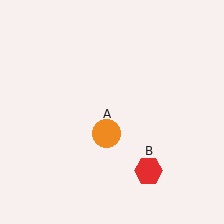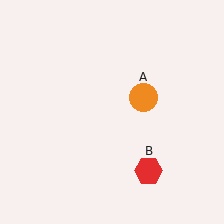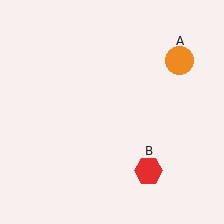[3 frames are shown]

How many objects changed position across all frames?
1 object changed position: orange circle (object A).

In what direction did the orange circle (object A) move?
The orange circle (object A) moved up and to the right.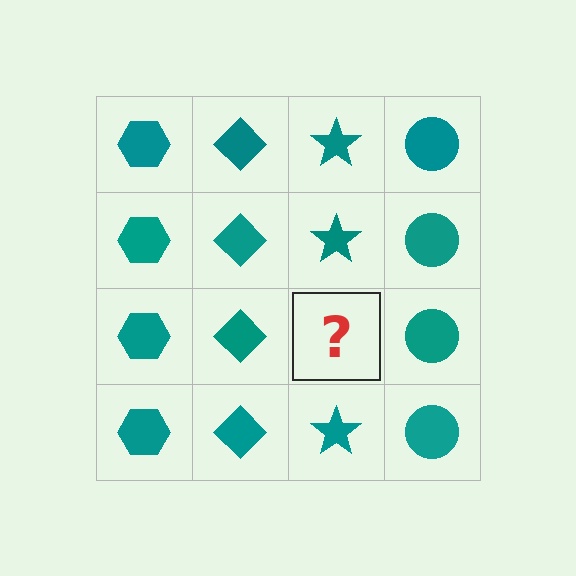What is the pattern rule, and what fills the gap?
The rule is that each column has a consistent shape. The gap should be filled with a teal star.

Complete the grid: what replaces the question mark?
The question mark should be replaced with a teal star.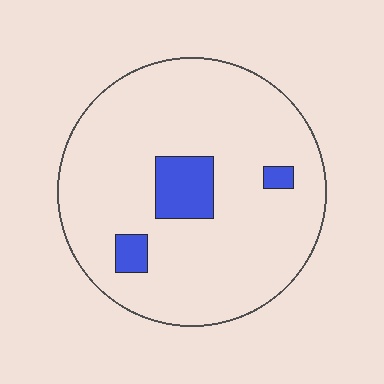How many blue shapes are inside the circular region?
3.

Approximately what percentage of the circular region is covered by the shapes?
Approximately 10%.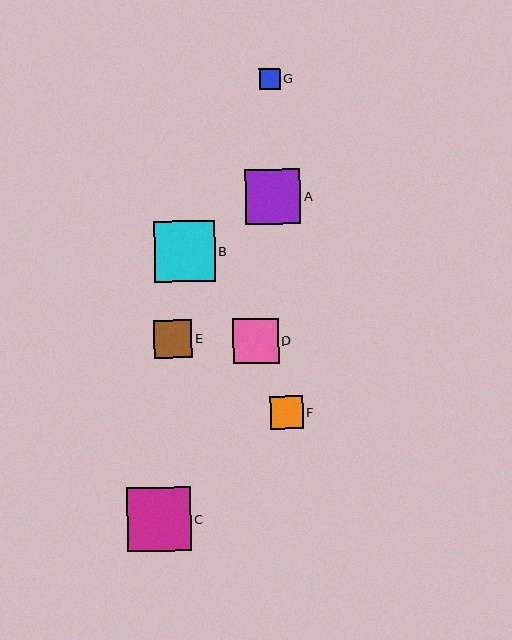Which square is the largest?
Square C is the largest with a size of approximately 64 pixels.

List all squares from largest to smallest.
From largest to smallest: C, B, A, D, E, F, G.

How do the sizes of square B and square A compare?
Square B and square A are approximately the same size.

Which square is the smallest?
Square G is the smallest with a size of approximately 21 pixels.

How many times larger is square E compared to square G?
Square E is approximately 1.8 times the size of square G.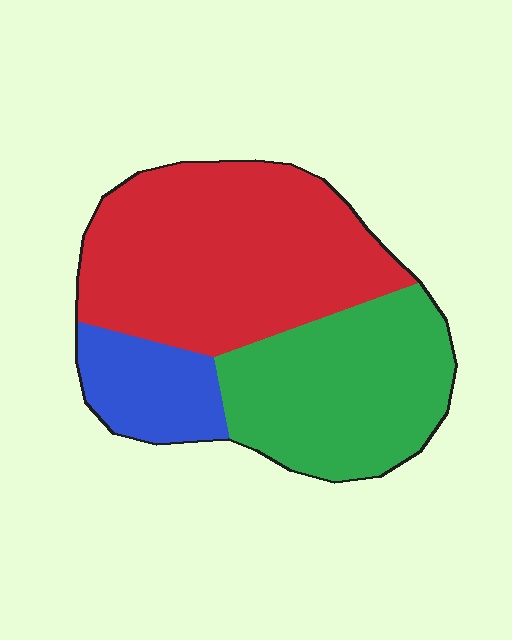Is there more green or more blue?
Green.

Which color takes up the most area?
Red, at roughly 50%.